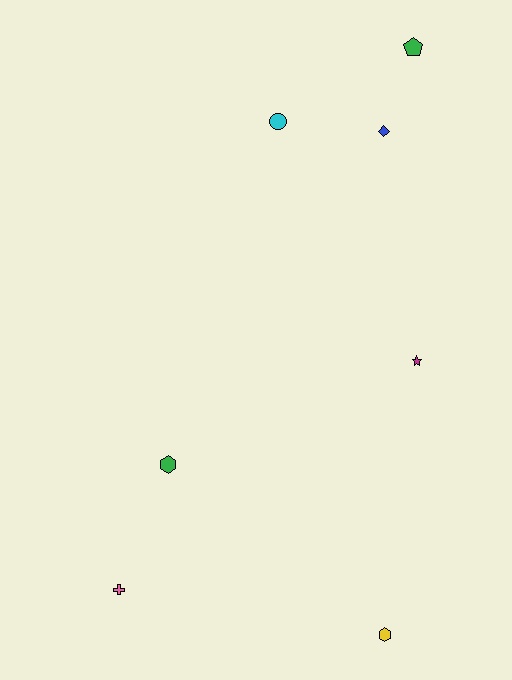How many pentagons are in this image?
There is 1 pentagon.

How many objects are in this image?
There are 7 objects.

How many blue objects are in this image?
There is 1 blue object.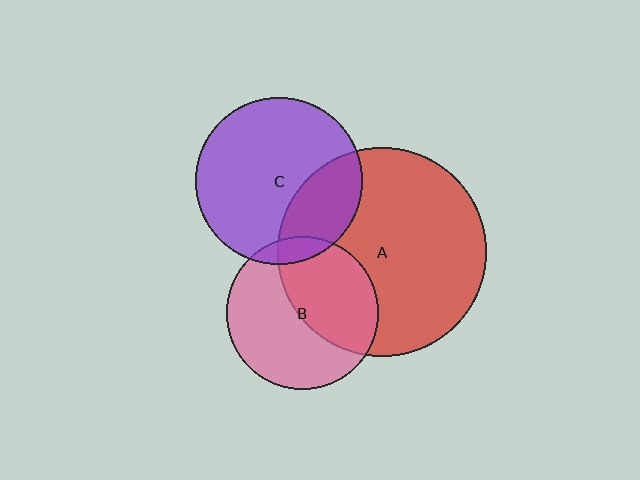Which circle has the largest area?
Circle A (red).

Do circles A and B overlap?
Yes.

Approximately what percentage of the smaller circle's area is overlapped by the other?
Approximately 45%.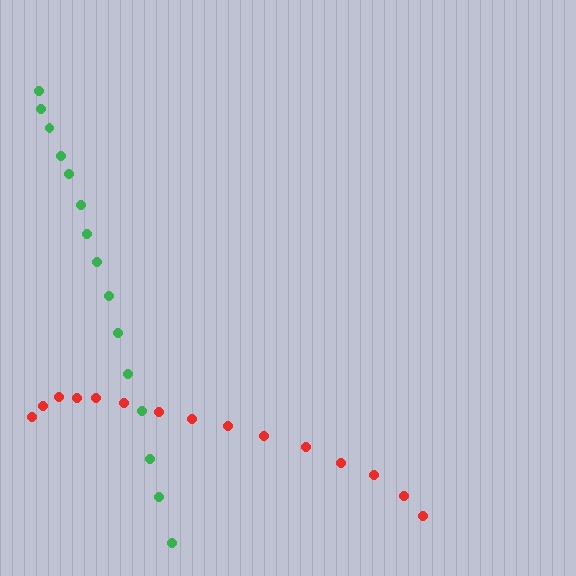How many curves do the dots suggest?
There are 2 distinct paths.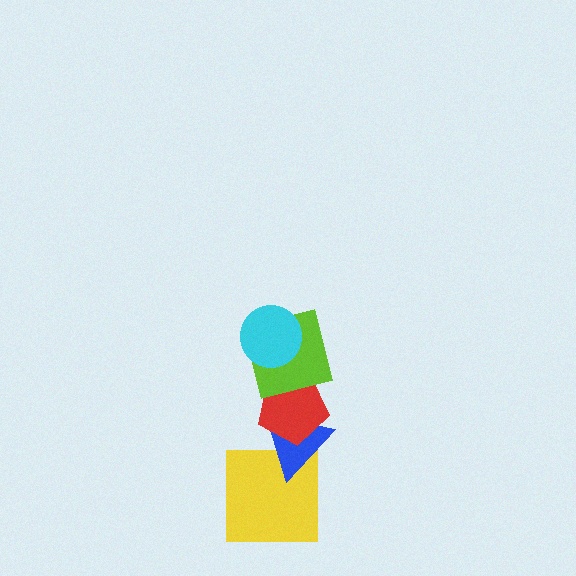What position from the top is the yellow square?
The yellow square is 5th from the top.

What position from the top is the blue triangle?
The blue triangle is 4th from the top.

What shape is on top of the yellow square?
The blue triangle is on top of the yellow square.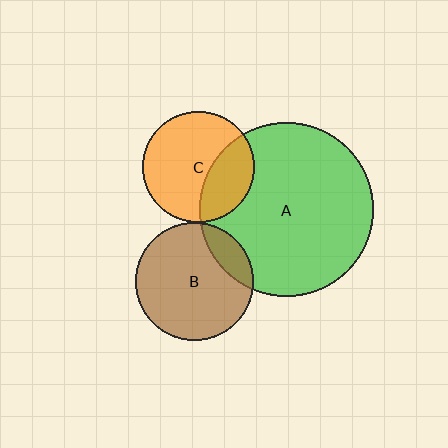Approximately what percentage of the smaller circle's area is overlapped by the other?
Approximately 30%.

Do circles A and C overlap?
Yes.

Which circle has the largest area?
Circle A (green).